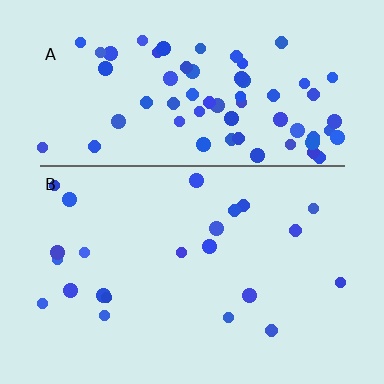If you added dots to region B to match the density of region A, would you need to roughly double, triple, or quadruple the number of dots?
Approximately triple.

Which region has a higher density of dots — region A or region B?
A (the top).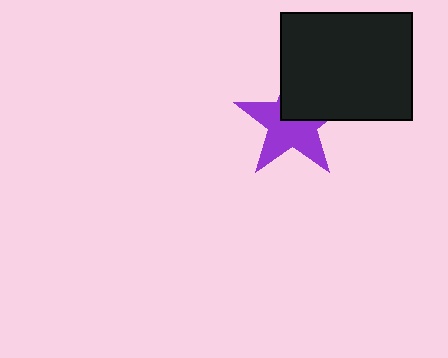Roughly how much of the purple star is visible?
About half of it is visible (roughly 61%).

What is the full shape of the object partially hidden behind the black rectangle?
The partially hidden object is a purple star.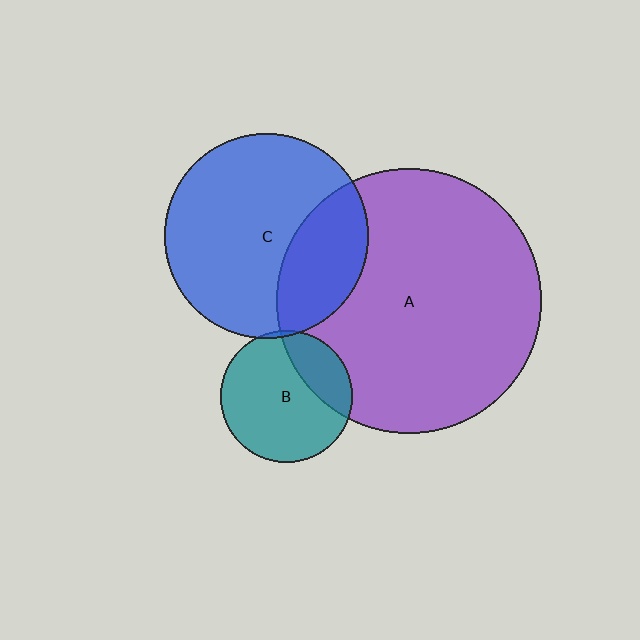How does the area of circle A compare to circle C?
Approximately 1.7 times.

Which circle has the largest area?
Circle A (purple).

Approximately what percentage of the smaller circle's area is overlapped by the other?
Approximately 30%.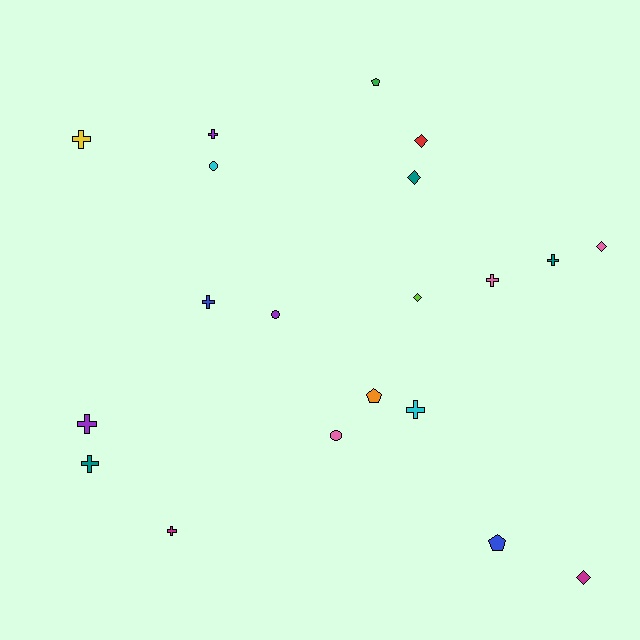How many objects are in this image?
There are 20 objects.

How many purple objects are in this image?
There are 3 purple objects.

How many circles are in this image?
There are 3 circles.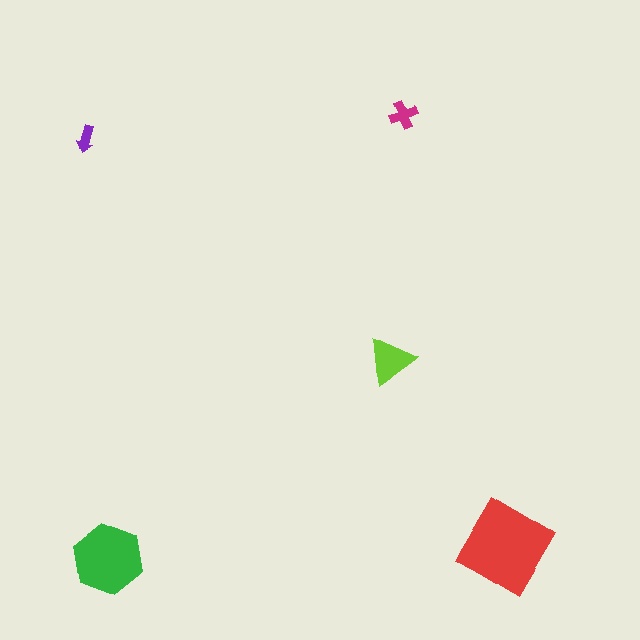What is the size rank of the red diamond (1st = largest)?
1st.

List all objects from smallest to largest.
The purple arrow, the magenta cross, the lime triangle, the green hexagon, the red diamond.